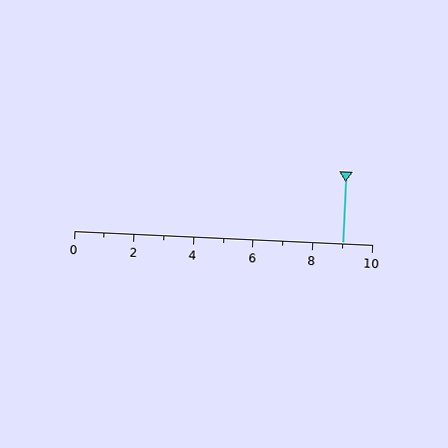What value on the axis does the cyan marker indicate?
The marker indicates approximately 9.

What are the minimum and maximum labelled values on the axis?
The axis runs from 0 to 10.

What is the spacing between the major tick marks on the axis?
The major ticks are spaced 2 apart.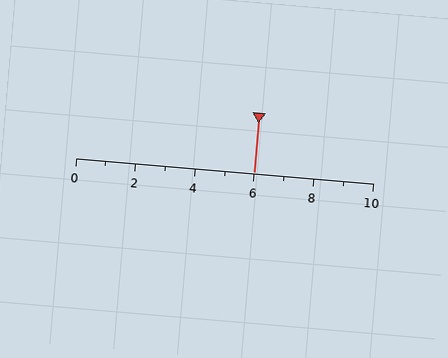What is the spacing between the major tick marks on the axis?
The major ticks are spaced 2 apart.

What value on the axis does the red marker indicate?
The marker indicates approximately 6.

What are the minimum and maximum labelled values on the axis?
The axis runs from 0 to 10.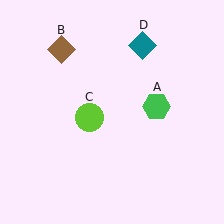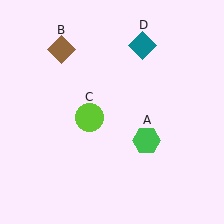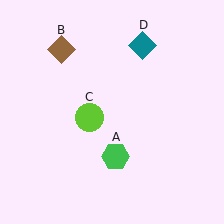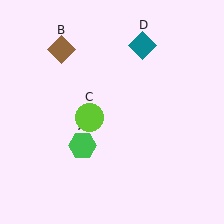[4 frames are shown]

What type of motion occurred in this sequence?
The green hexagon (object A) rotated clockwise around the center of the scene.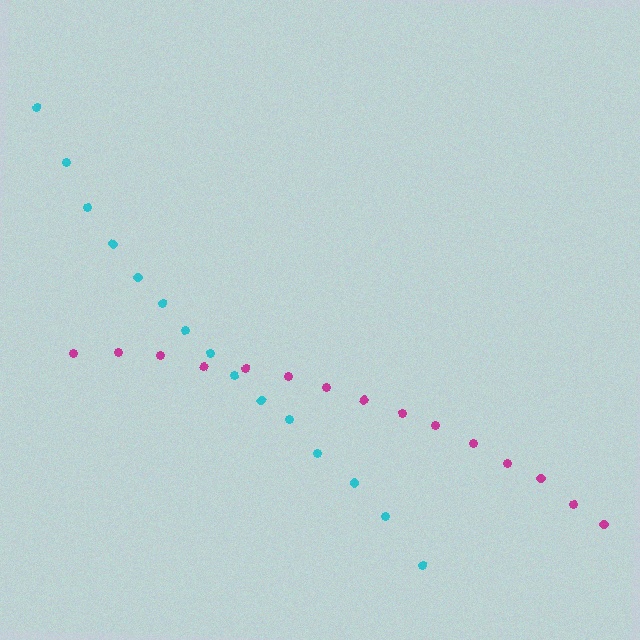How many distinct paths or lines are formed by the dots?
There are 2 distinct paths.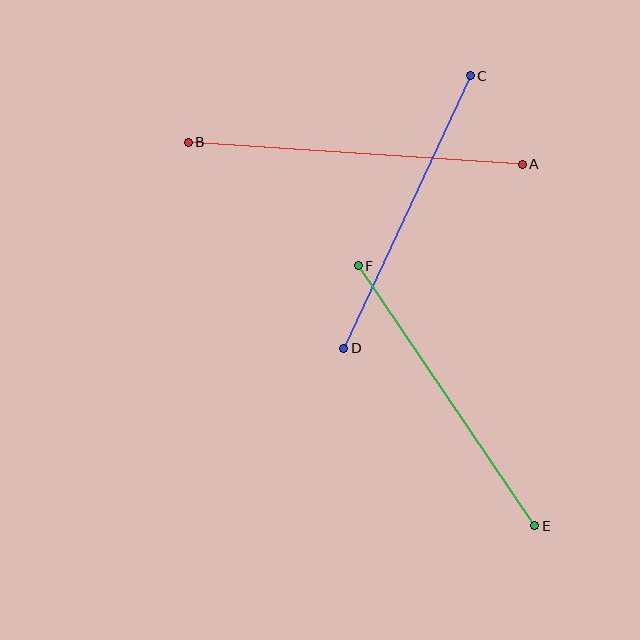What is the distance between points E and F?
The distance is approximately 314 pixels.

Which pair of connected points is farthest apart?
Points A and B are farthest apart.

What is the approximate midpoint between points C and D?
The midpoint is at approximately (407, 212) pixels.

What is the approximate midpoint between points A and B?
The midpoint is at approximately (355, 153) pixels.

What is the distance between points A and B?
The distance is approximately 335 pixels.